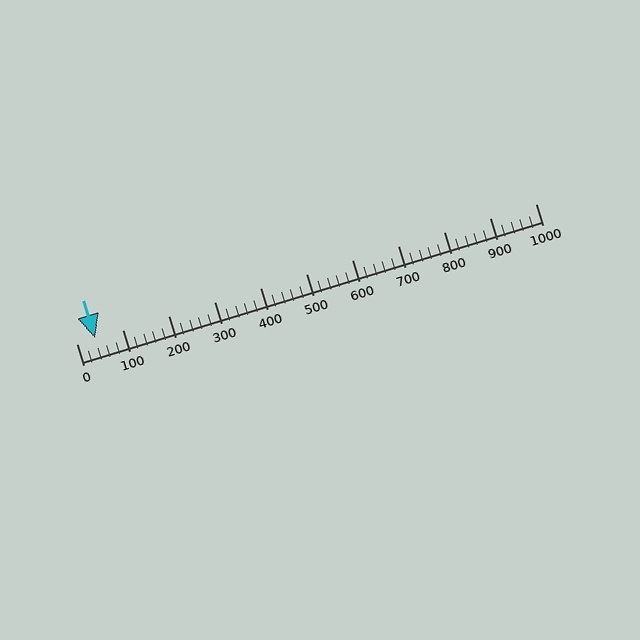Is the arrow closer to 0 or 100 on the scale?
The arrow is closer to 0.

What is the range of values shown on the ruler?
The ruler shows values from 0 to 1000.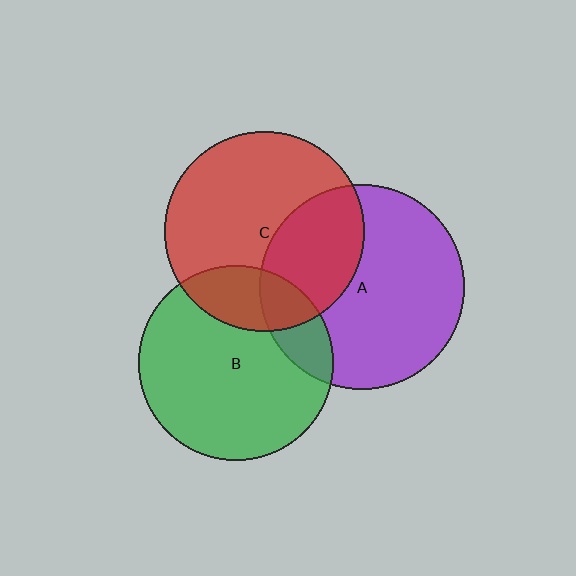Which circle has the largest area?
Circle A (purple).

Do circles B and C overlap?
Yes.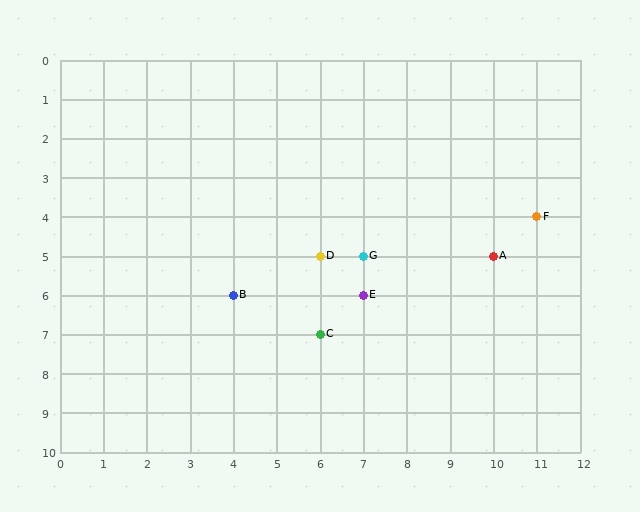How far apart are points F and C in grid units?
Points F and C are 5 columns and 3 rows apart (about 5.8 grid units diagonally).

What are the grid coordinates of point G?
Point G is at grid coordinates (7, 5).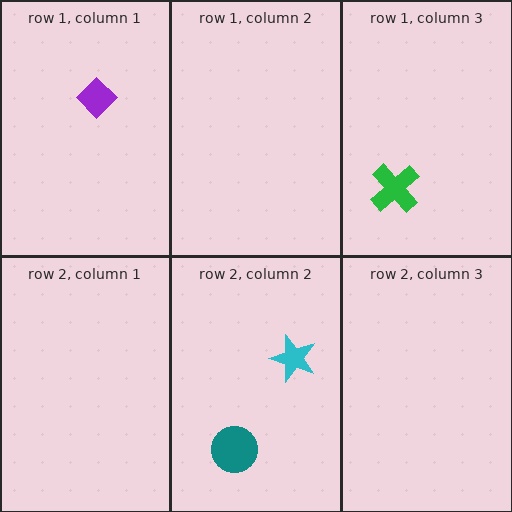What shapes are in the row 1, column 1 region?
The purple diamond.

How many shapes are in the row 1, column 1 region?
1.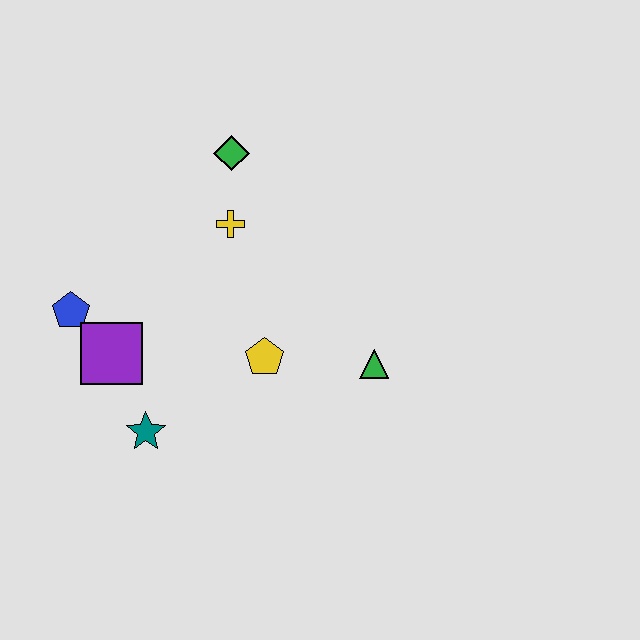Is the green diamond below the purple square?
No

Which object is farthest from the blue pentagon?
The green triangle is farthest from the blue pentagon.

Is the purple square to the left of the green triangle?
Yes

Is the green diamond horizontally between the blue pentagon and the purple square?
No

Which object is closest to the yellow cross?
The green diamond is closest to the yellow cross.